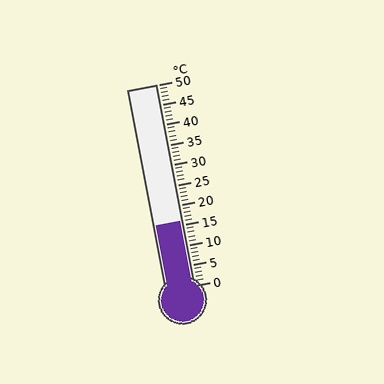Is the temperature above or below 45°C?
The temperature is below 45°C.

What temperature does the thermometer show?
The thermometer shows approximately 16°C.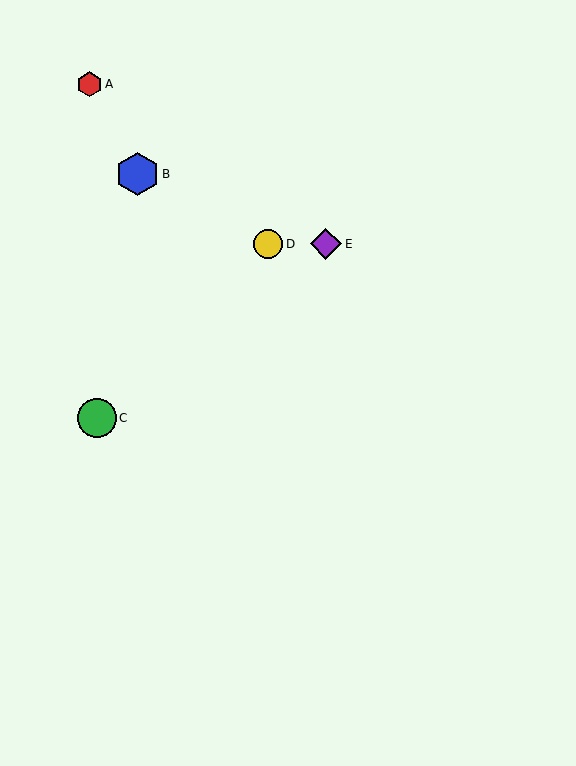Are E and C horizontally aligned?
No, E is at y≈244 and C is at y≈418.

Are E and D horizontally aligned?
Yes, both are at y≈244.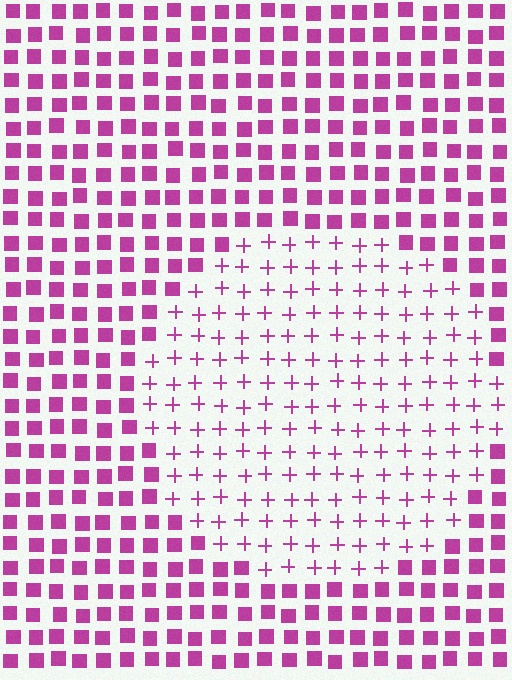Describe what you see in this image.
The image is filled with small magenta elements arranged in a uniform grid. A circle-shaped region contains plus signs, while the surrounding area contains squares. The boundary is defined purely by the change in element shape.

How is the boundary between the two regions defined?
The boundary is defined by a change in element shape: plus signs inside vs. squares outside. All elements share the same color and spacing.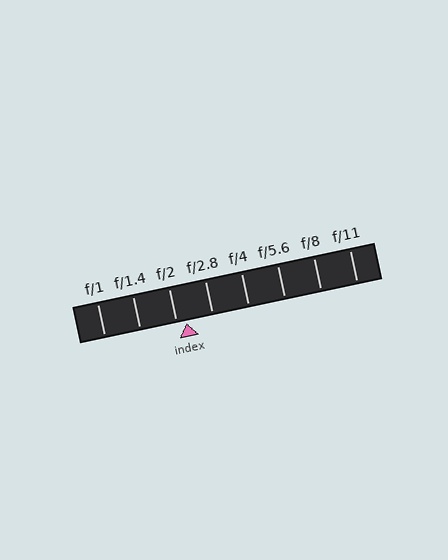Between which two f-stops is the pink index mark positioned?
The index mark is between f/2 and f/2.8.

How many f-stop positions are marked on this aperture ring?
There are 8 f-stop positions marked.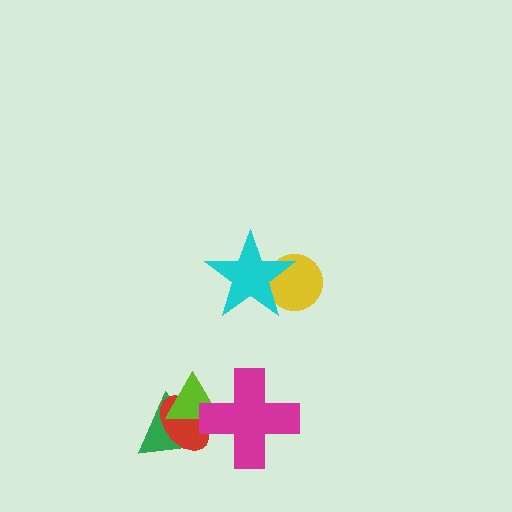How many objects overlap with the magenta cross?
3 objects overlap with the magenta cross.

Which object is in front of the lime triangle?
The magenta cross is in front of the lime triangle.